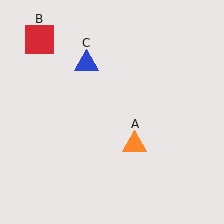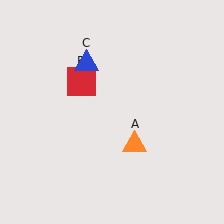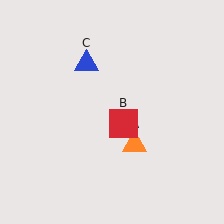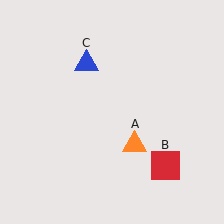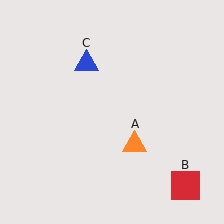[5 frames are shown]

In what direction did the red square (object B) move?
The red square (object B) moved down and to the right.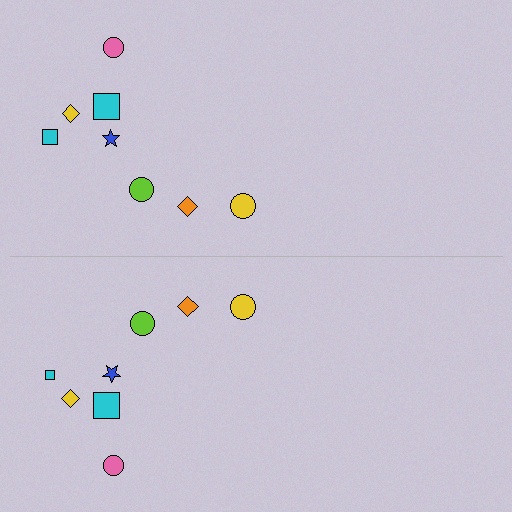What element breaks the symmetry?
The cyan square on the bottom side has a different size than its mirror counterpart.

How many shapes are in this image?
There are 16 shapes in this image.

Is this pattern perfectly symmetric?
No, the pattern is not perfectly symmetric. The cyan square on the bottom side has a different size than its mirror counterpart.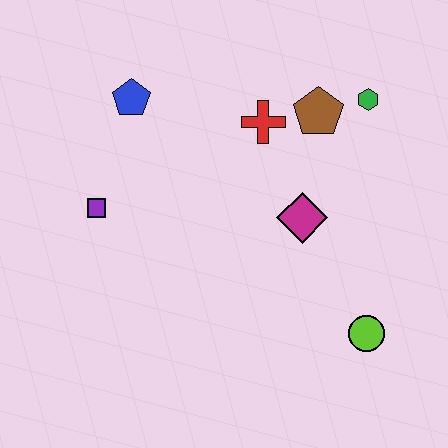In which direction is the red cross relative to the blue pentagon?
The red cross is to the right of the blue pentagon.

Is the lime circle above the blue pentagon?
No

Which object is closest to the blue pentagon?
The purple square is closest to the blue pentagon.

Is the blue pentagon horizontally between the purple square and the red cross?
Yes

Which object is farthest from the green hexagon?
The purple square is farthest from the green hexagon.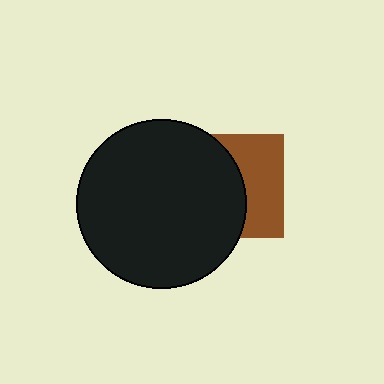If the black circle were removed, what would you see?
You would see the complete brown square.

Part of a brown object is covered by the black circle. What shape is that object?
It is a square.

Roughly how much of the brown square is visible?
A small part of it is visible (roughly 44%).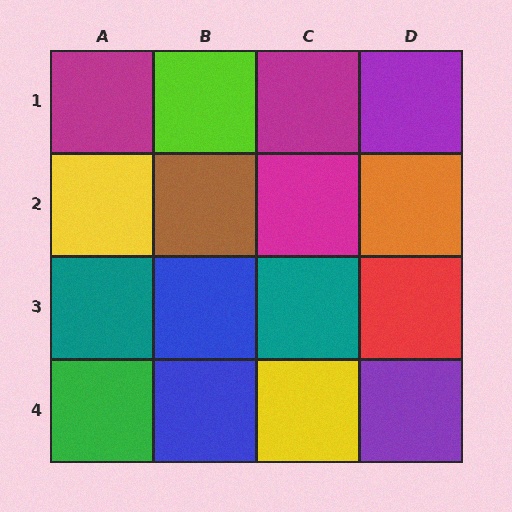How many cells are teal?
2 cells are teal.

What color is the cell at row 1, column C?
Magenta.